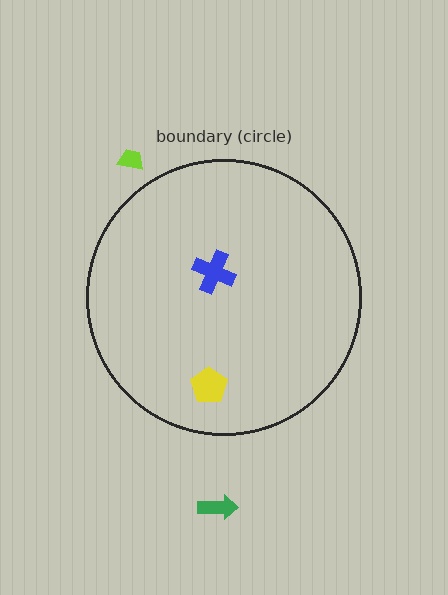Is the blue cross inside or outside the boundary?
Inside.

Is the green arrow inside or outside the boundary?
Outside.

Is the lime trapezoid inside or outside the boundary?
Outside.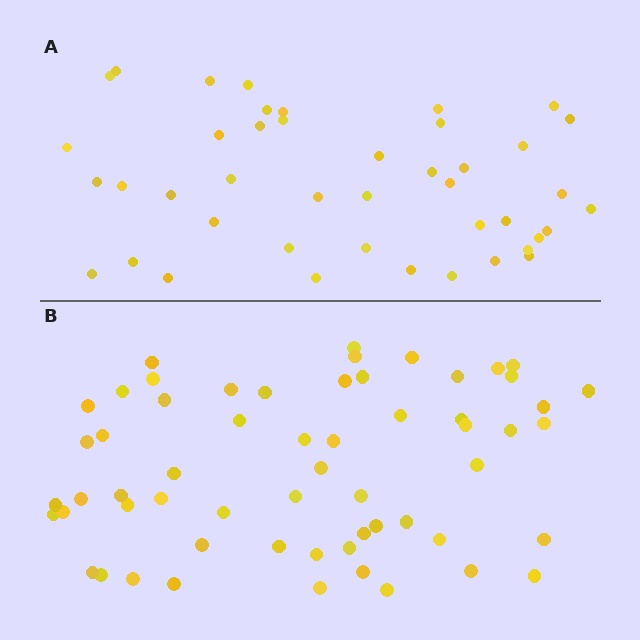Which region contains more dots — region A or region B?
Region B (the bottom region) has more dots.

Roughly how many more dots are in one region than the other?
Region B has approximately 15 more dots than region A.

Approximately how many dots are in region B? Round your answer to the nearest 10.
About 60 dots. (The exact count is 59, which rounds to 60.)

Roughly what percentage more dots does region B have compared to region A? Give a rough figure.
About 35% more.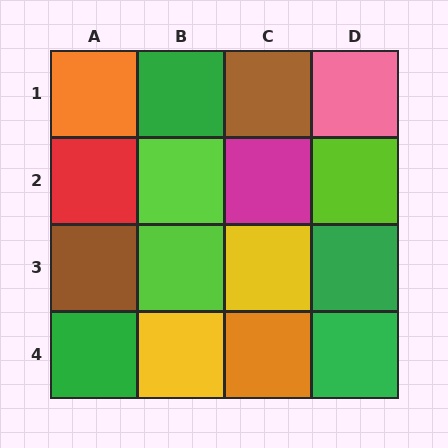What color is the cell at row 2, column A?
Red.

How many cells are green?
4 cells are green.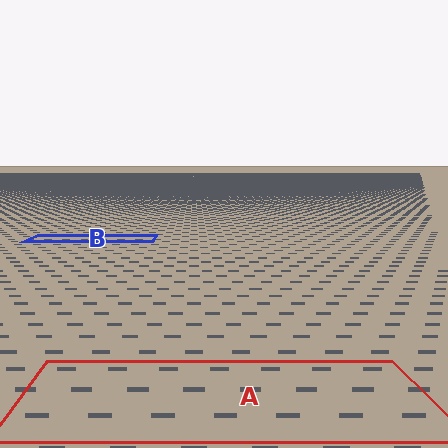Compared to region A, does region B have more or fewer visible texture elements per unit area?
Region B has more texture elements per unit area — they are packed more densely because it is farther away.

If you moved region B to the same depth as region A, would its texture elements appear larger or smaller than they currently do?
They would appear larger. At a closer depth, the same texture elements are projected at a bigger on-screen size.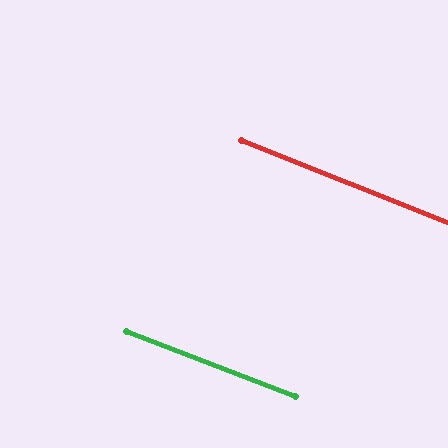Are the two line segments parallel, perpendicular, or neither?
Parallel — their directions differ by only 0.6°.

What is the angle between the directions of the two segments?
Approximately 1 degree.